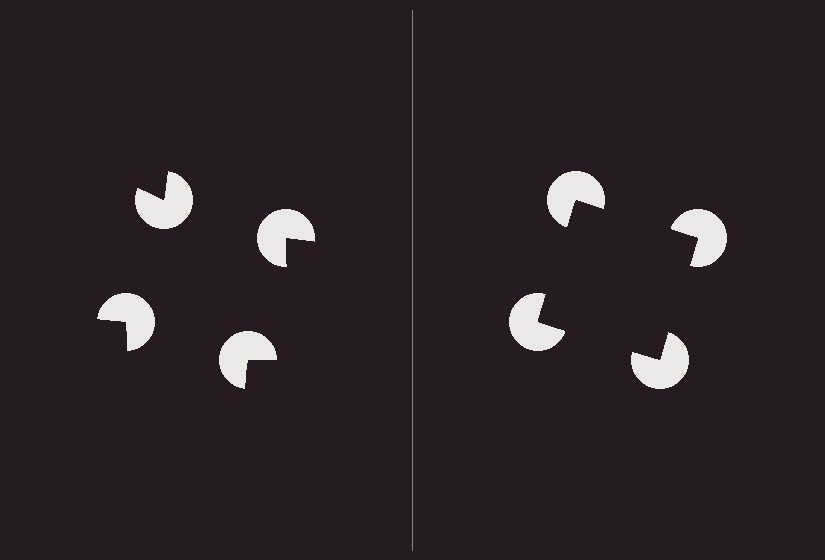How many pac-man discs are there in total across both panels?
8 — 4 on each side.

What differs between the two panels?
The pac-man discs are positioned identically on both sides; only the wedge orientations differ. On the right they align to a square; on the left they are misaligned.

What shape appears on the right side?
An illusory square.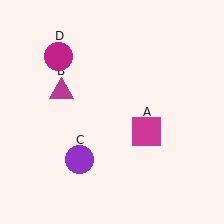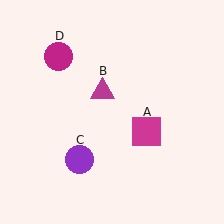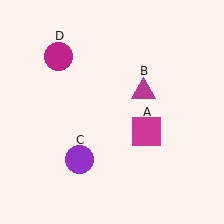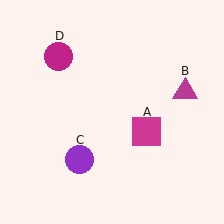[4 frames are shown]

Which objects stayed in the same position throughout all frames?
Magenta square (object A) and purple circle (object C) and magenta circle (object D) remained stationary.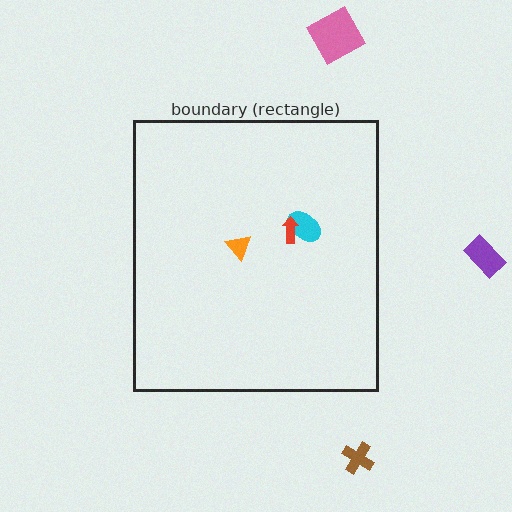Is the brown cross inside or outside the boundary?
Outside.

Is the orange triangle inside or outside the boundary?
Inside.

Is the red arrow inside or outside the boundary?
Inside.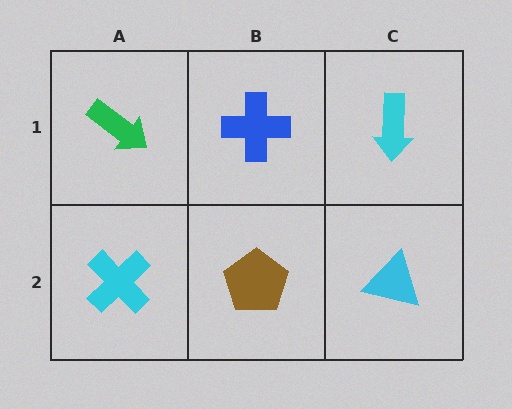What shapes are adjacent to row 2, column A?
A green arrow (row 1, column A), a brown pentagon (row 2, column B).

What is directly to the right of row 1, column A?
A blue cross.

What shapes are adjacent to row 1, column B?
A brown pentagon (row 2, column B), a green arrow (row 1, column A), a cyan arrow (row 1, column C).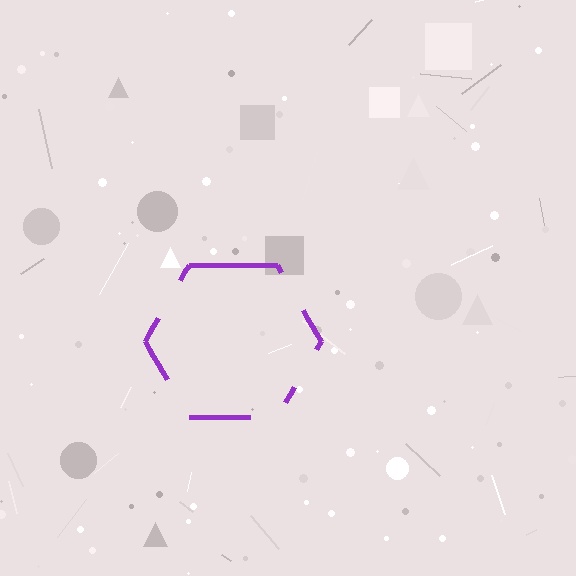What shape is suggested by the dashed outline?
The dashed outline suggests a hexagon.